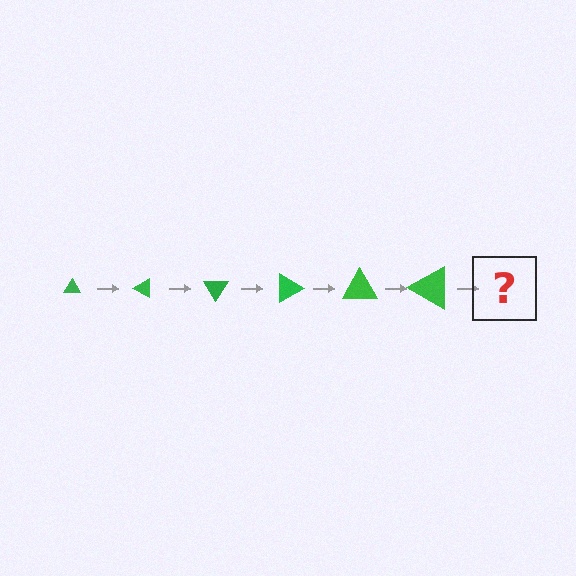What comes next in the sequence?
The next element should be a triangle, larger than the previous one and rotated 180 degrees from the start.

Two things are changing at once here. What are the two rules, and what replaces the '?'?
The two rules are that the triangle grows larger each step and it rotates 30 degrees each step. The '?' should be a triangle, larger than the previous one and rotated 180 degrees from the start.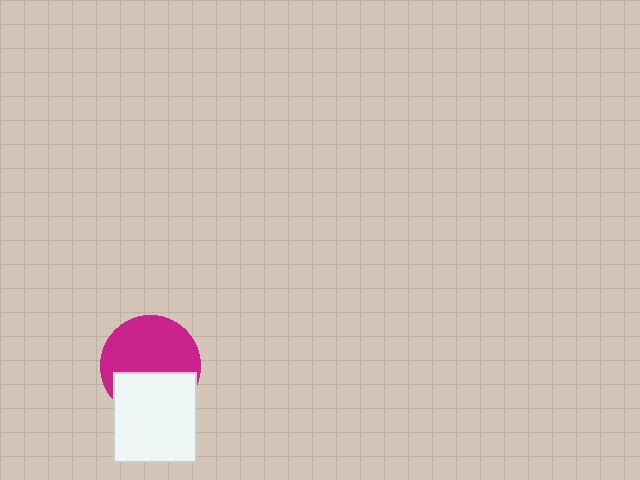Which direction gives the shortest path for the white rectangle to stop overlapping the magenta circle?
Moving down gives the shortest separation.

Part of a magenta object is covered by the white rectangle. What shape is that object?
It is a circle.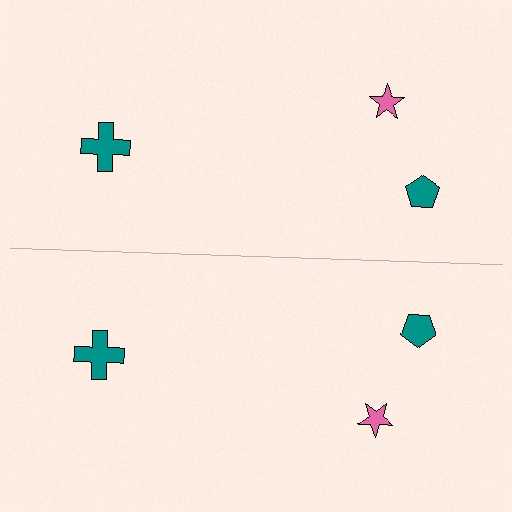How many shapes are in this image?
There are 6 shapes in this image.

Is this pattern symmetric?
Yes, this pattern has bilateral (reflection) symmetry.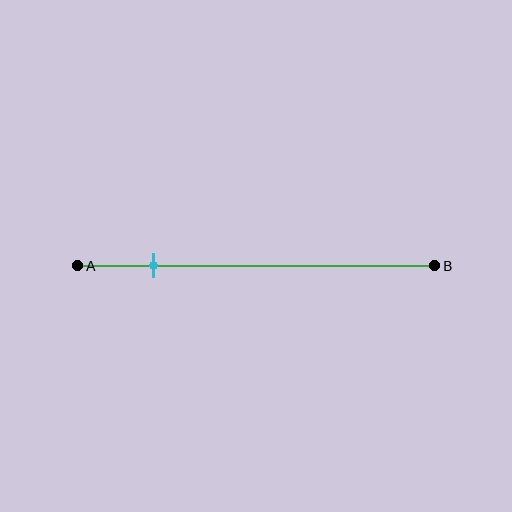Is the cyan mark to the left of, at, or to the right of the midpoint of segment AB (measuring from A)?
The cyan mark is to the left of the midpoint of segment AB.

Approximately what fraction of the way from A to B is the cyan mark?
The cyan mark is approximately 20% of the way from A to B.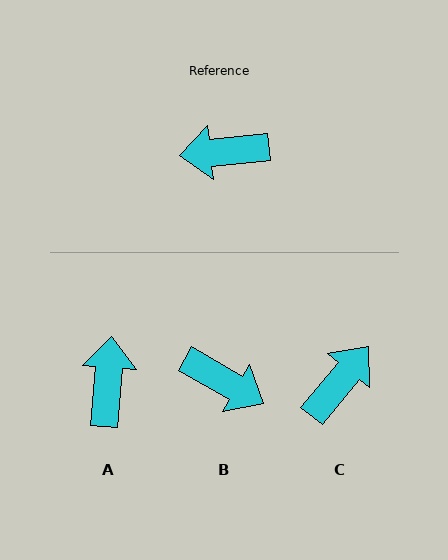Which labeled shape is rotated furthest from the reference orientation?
B, about 145 degrees away.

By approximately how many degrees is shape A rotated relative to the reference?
Approximately 100 degrees clockwise.